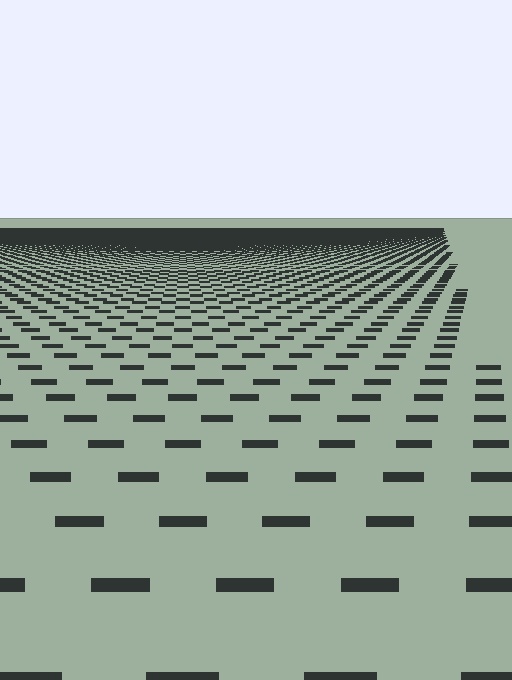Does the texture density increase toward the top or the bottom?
Density increases toward the top.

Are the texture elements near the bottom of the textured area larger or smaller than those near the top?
Larger. Near the bottom, elements are closer to the viewer and appear at a bigger on-screen size.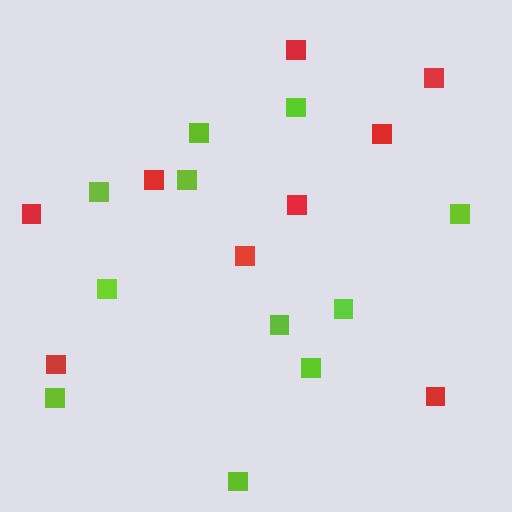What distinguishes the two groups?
There are 2 groups: one group of red squares (9) and one group of lime squares (11).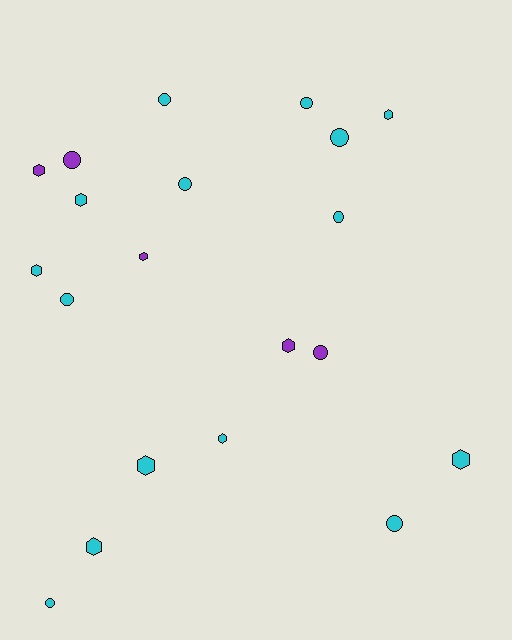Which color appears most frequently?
Cyan, with 15 objects.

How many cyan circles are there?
There are 8 cyan circles.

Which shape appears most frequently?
Circle, with 10 objects.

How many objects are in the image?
There are 20 objects.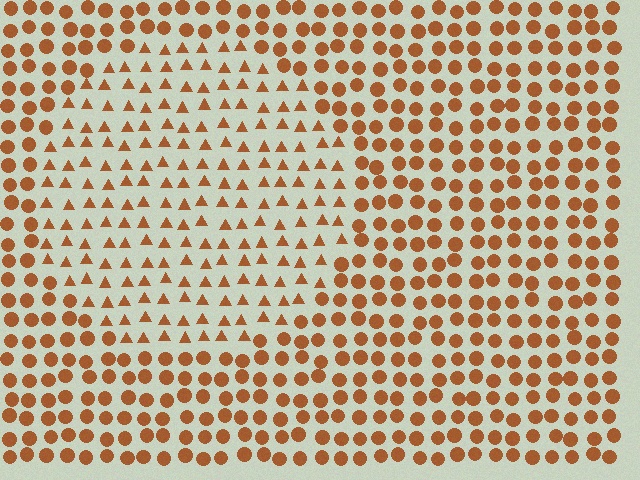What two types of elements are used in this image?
The image uses triangles inside the circle region and circles outside it.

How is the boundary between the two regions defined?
The boundary is defined by a change in element shape: triangles inside vs. circles outside. All elements share the same color and spacing.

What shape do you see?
I see a circle.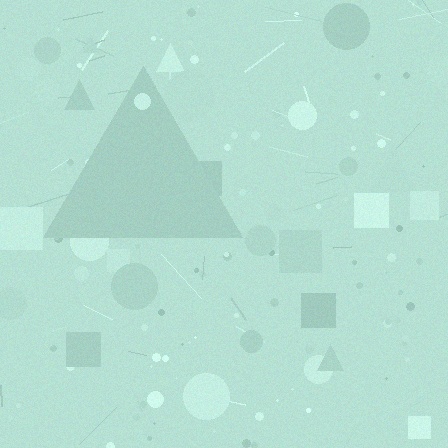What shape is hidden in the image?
A triangle is hidden in the image.